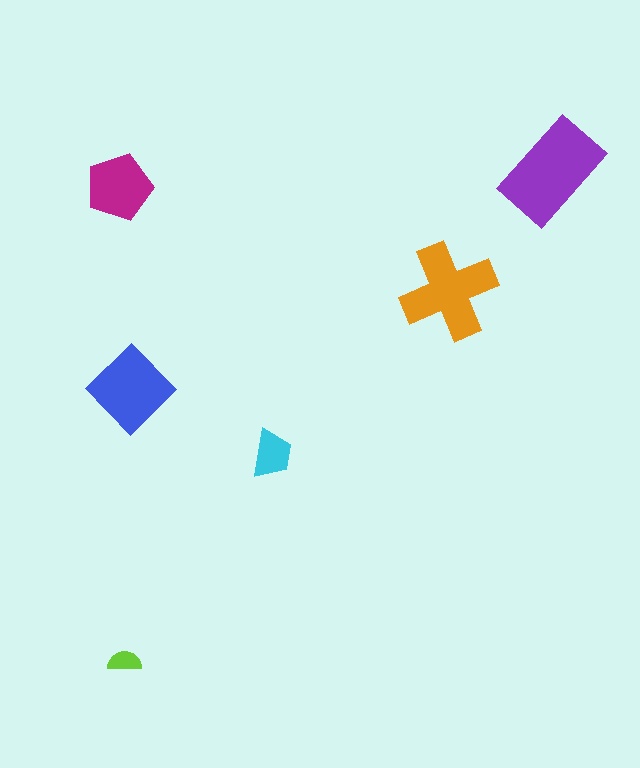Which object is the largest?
The purple rectangle.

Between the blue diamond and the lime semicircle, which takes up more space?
The blue diamond.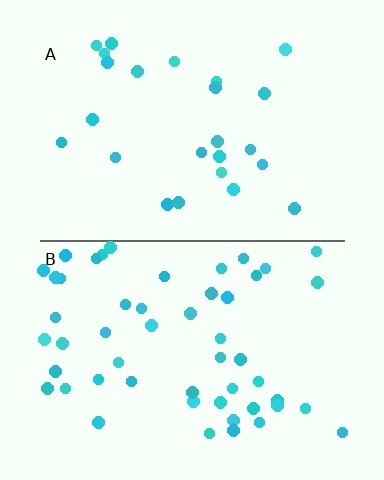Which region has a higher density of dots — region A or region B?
B (the bottom).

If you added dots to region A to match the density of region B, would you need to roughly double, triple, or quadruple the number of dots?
Approximately double.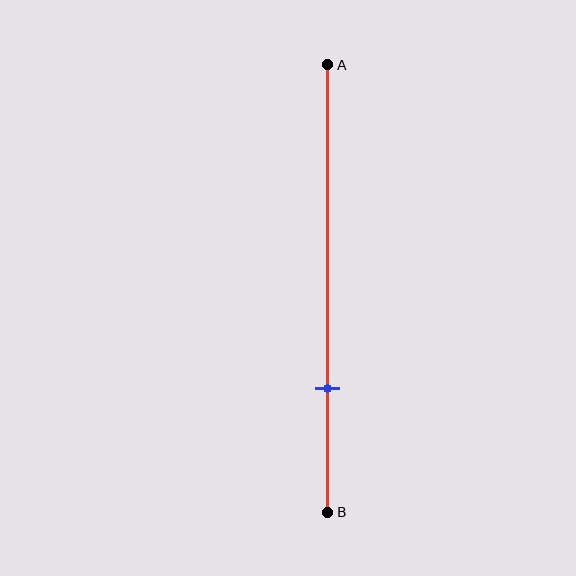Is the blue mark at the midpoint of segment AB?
No, the mark is at about 70% from A, not at the 50% midpoint.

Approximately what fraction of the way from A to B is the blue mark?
The blue mark is approximately 70% of the way from A to B.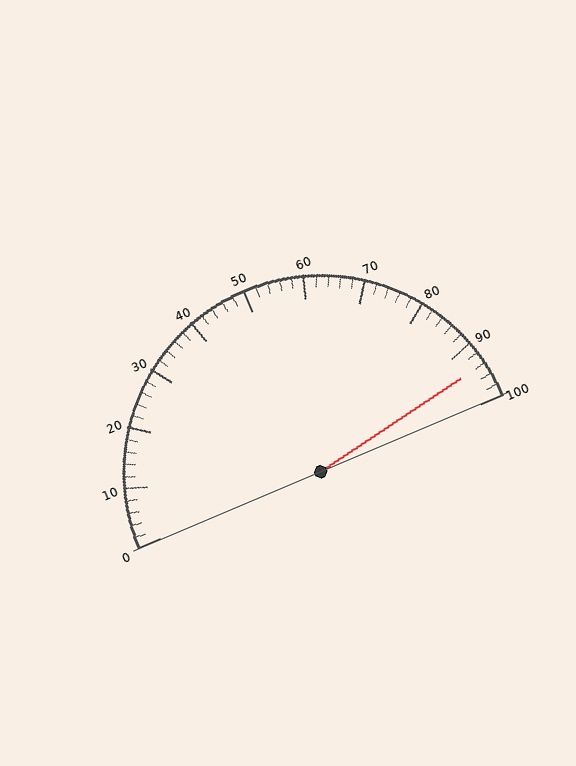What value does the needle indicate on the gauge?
The needle indicates approximately 94.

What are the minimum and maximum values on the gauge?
The gauge ranges from 0 to 100.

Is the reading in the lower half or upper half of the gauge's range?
The reading is in the upper half of the range (0 to 100).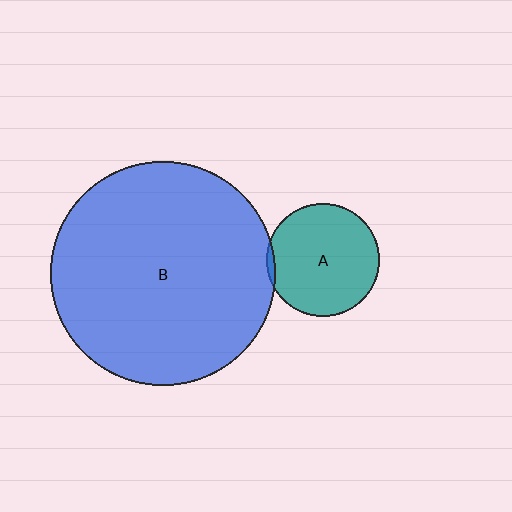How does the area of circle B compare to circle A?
Approximately 3.9 times.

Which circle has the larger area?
Circle B (blue).